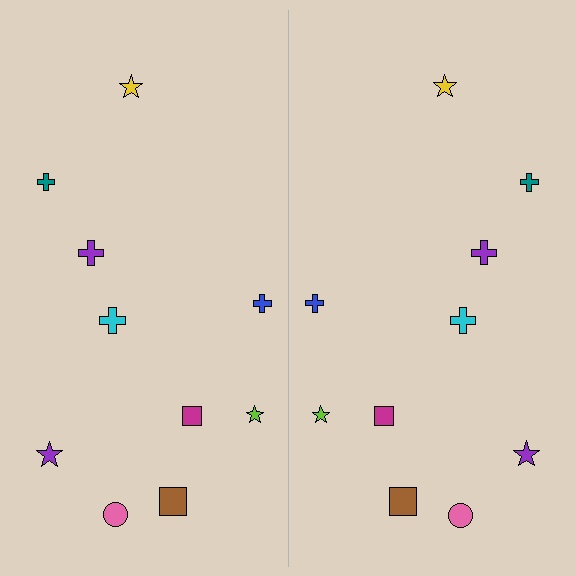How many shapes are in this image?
There are 20 shapes in this image.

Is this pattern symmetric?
Yes, this pattern has bilateral (reflection) symmetry.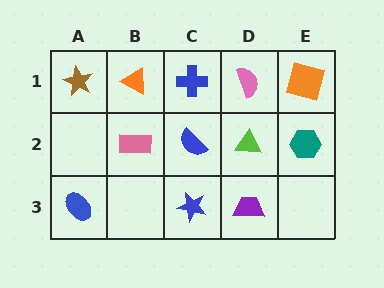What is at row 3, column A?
A blue ellipse.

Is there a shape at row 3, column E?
No, that cell is empty.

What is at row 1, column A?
A brown star.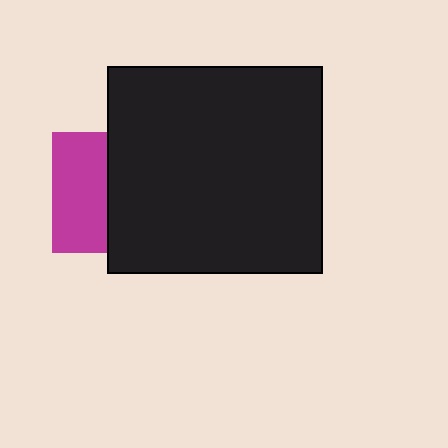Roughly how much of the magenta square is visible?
About half of it is visible (roughly 46%).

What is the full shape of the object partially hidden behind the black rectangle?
The partially hidden object is a magenta square.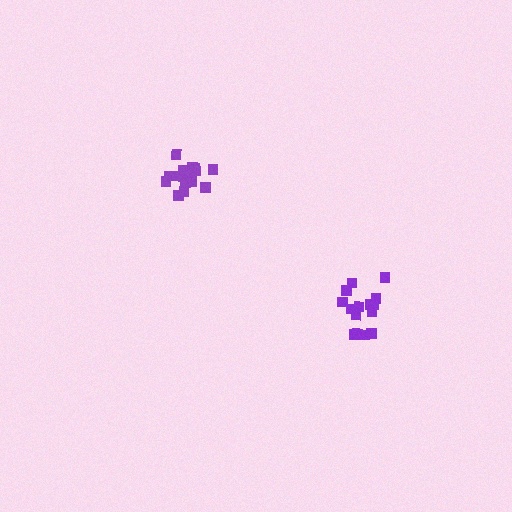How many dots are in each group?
Group 1: 18 dots, Group 2: 15 dots (33 total).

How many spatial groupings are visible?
There are 2 spatial groupings.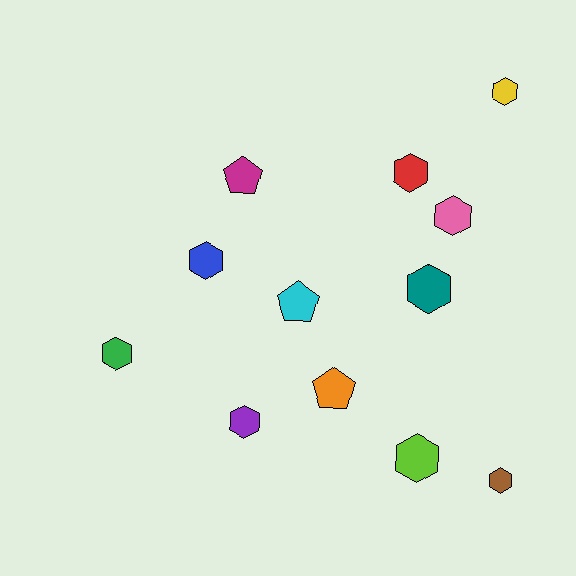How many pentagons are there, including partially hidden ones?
There are 3 pentagons.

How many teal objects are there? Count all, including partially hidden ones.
There is 1 teal object.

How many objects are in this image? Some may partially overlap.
There are 12 objects.